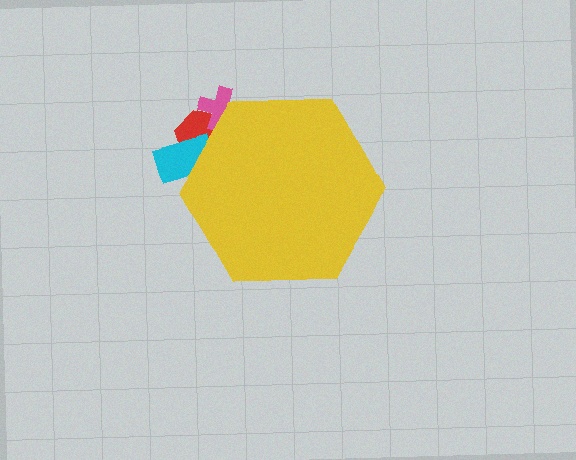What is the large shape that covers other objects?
A yellow hexagon.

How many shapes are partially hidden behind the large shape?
3 shapes are partially hidden.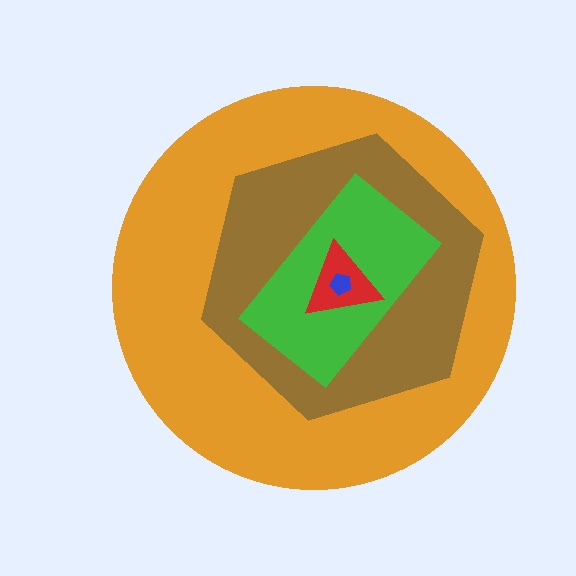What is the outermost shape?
The orange circle.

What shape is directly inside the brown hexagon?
The green rectangle.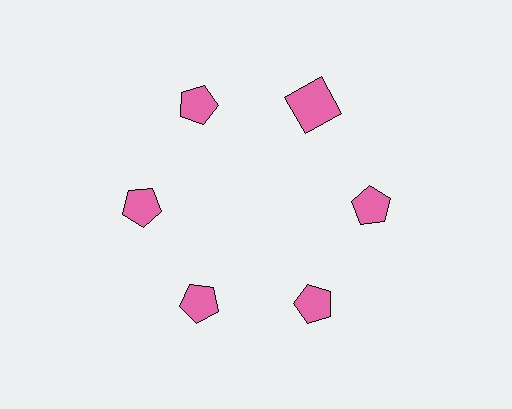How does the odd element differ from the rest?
It has a different shape: square instead of pentagon.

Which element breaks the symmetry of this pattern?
The pink square at roughly the 1 o'clock position breaks the symmetry. All other shapes are pink pentagons.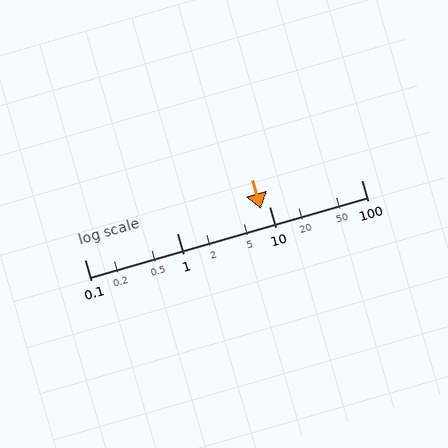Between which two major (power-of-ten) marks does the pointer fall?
The pointer is between 1 and 10.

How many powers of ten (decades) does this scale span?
The scale spans 3 decades, from 0.1 to 100.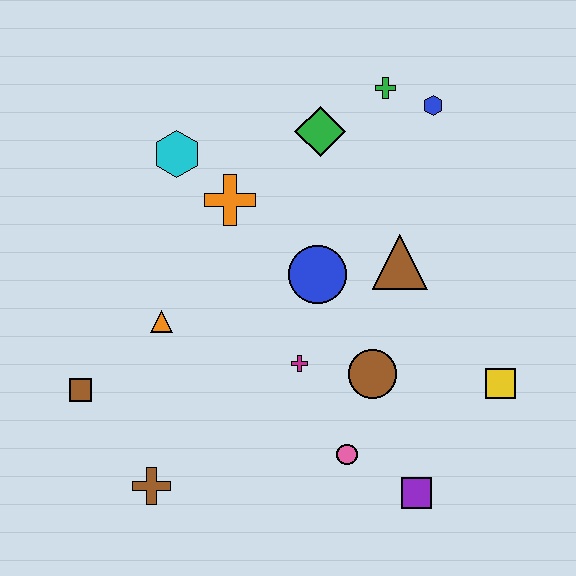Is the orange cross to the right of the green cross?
No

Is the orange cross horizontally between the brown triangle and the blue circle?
No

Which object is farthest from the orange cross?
The purple square is farthest from the orange cross.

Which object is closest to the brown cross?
The brown square is closest to the brown cross.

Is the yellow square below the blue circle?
Yes